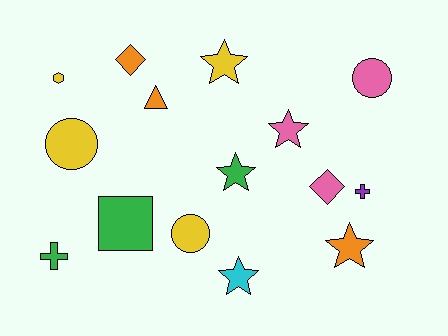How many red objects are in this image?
There are no red objects.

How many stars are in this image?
There are 5 stars.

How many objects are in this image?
There are 15 objects.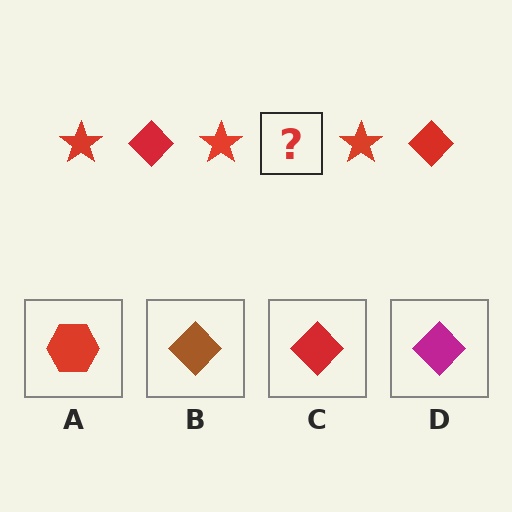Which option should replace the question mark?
Option C.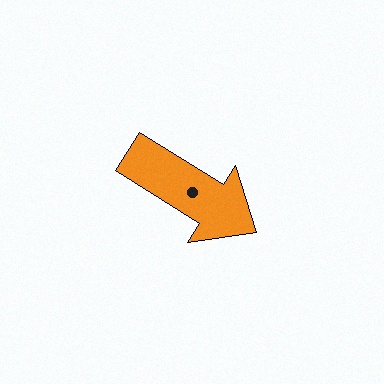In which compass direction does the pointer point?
Southeast.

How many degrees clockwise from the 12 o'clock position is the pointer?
Approximately 122 degrees.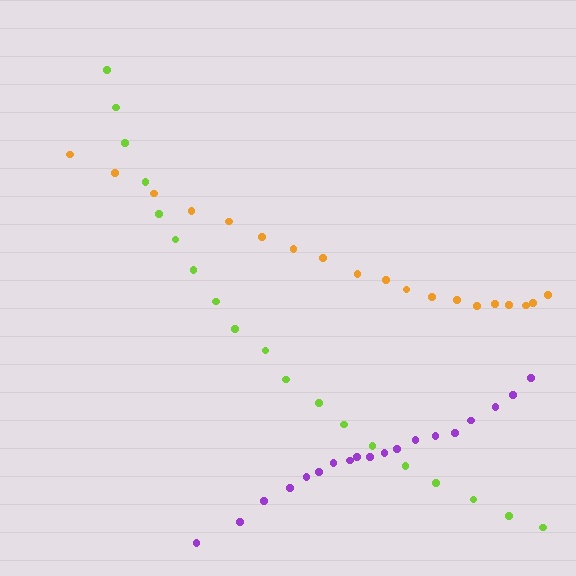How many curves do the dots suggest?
There are 3 distinct paths.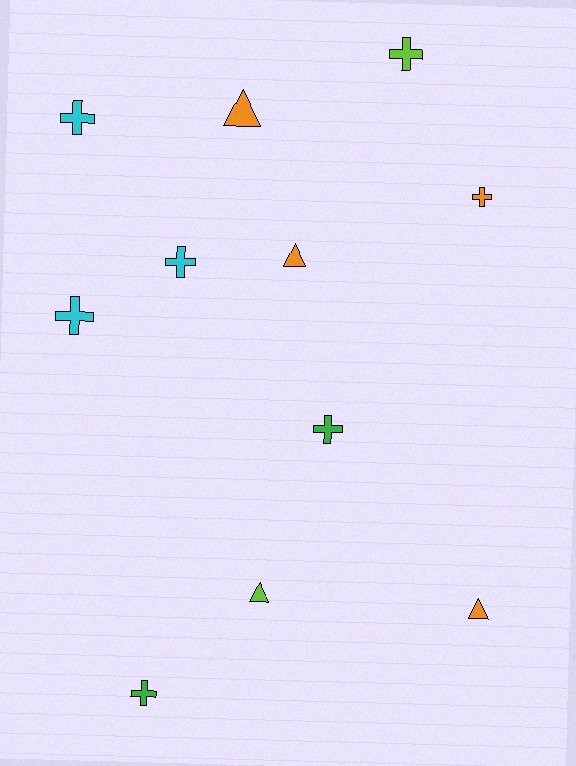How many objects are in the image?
There are 11 objects.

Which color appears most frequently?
Orange, with 4 objects.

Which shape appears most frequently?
Cross, with 7 objects.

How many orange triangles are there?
There are 3 orange triangles.